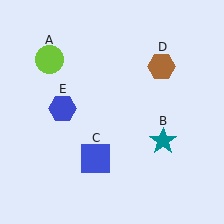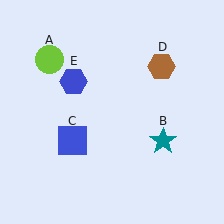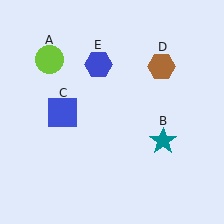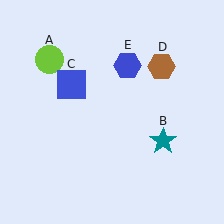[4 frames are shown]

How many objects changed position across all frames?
2 objects changed position: blue square (object C), blue hexagon (object E).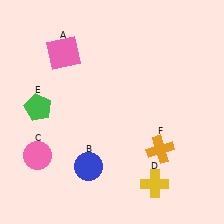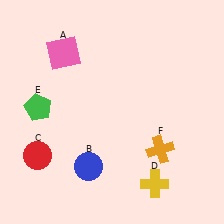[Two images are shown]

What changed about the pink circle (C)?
In Image 1, C is pink. In Image 2, it changed to red.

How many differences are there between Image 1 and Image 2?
There is 1 difference between the two images.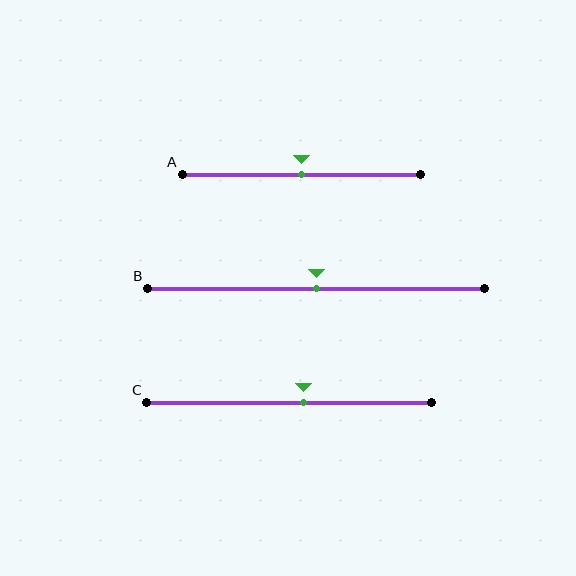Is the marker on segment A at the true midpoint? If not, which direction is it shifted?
Yes, the marker on segment A is at the true midpoint.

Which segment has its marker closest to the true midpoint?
Segment A has its marker closest to the true midpoint.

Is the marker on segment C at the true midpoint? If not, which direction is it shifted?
No, the marker on segment C is shifted to the right by about 5% of the segment length.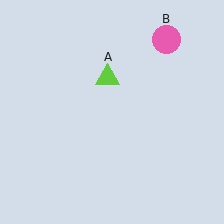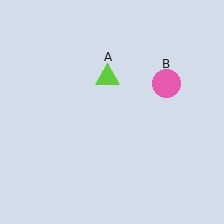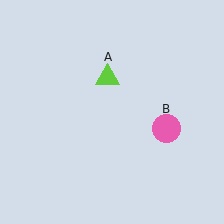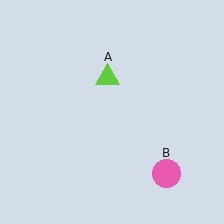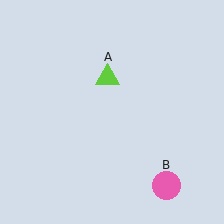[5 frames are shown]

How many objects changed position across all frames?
1 object changed position: pink circle (object B).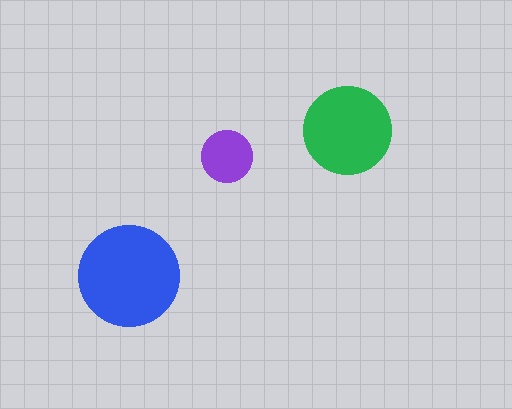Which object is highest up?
The green circle is topmost.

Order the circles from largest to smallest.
the blue one, the green one, the purple one.